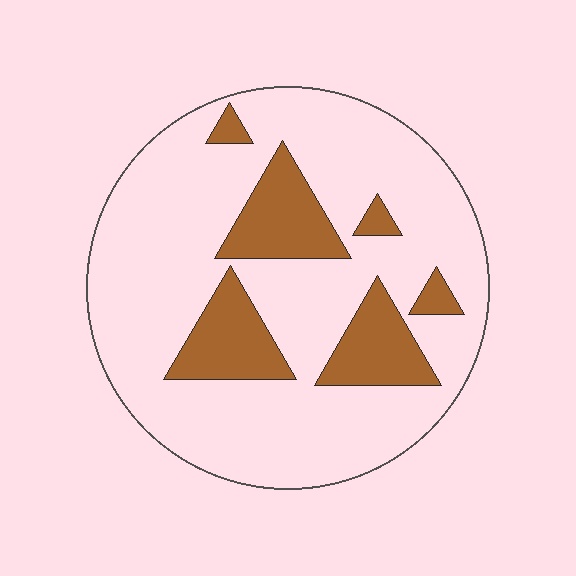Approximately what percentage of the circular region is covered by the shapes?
Approximately 20%.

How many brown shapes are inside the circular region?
6.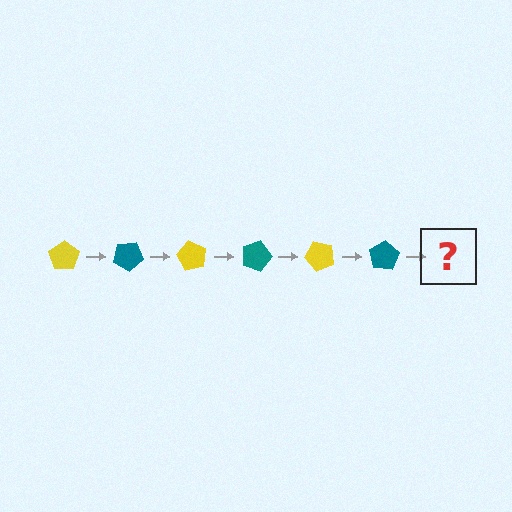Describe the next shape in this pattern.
It should be a yellow pentagon, rotated 180 degrees from the start.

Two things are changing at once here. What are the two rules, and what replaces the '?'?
The two rules are that it rotates 30 degrees each step and the color cycles through yellow and teal. The '?' should be a yellow pentagon, rotated 180 degrees from the start.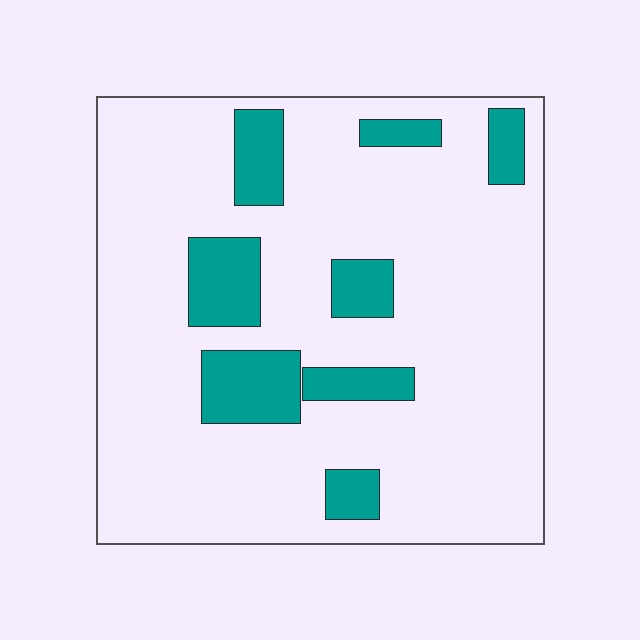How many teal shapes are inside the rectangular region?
8.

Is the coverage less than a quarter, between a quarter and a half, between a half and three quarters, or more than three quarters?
Less than a quarter.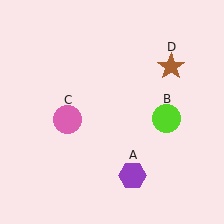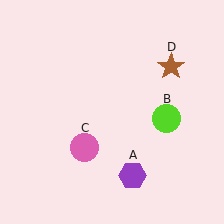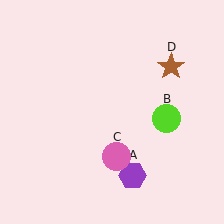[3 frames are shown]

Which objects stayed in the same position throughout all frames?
Purple hexagon (object A) and lime circle (object B) and brown star (object D) remained stationary.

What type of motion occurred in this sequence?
The pink circle (object C) rotated counterclockwise around the center of the scene.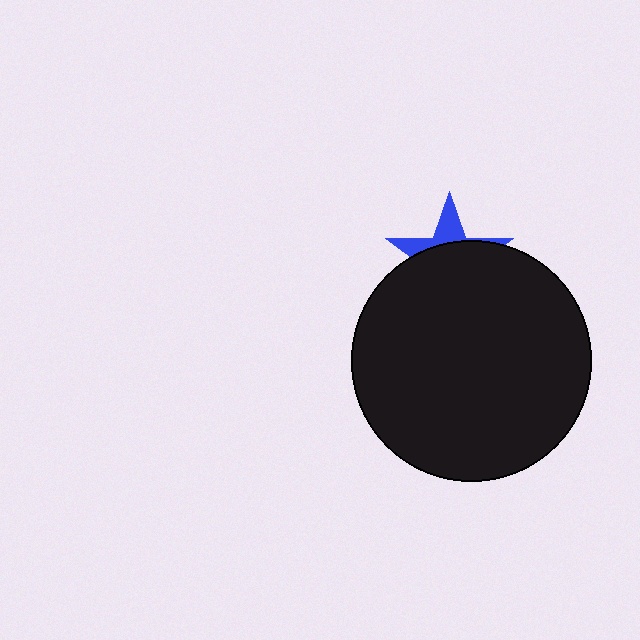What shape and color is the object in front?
The object in front is a black circle.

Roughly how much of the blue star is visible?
A small part of it is visible (roughly 31%).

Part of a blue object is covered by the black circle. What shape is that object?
It is a star.